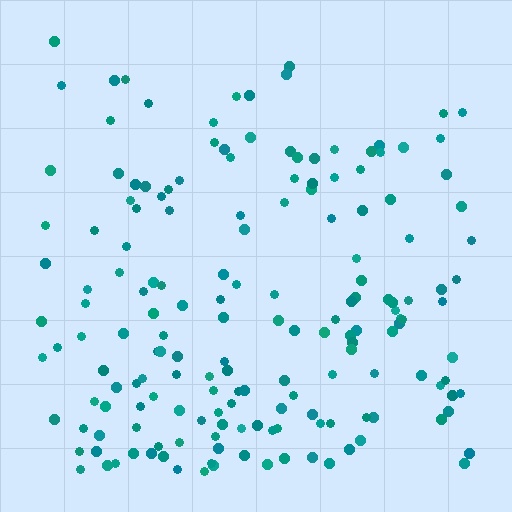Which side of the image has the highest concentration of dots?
The bottom.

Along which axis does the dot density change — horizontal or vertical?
Vertical.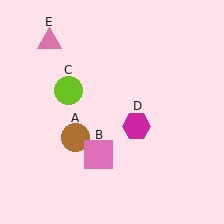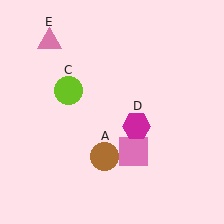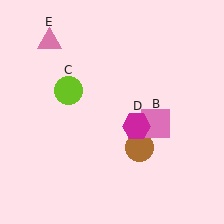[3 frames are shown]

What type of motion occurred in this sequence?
The brown circle (object A), pink square (object B) rotated counterclockwise around the center of the scene.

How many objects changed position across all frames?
2 objects changed position: brown circle (object A), pink square (object B).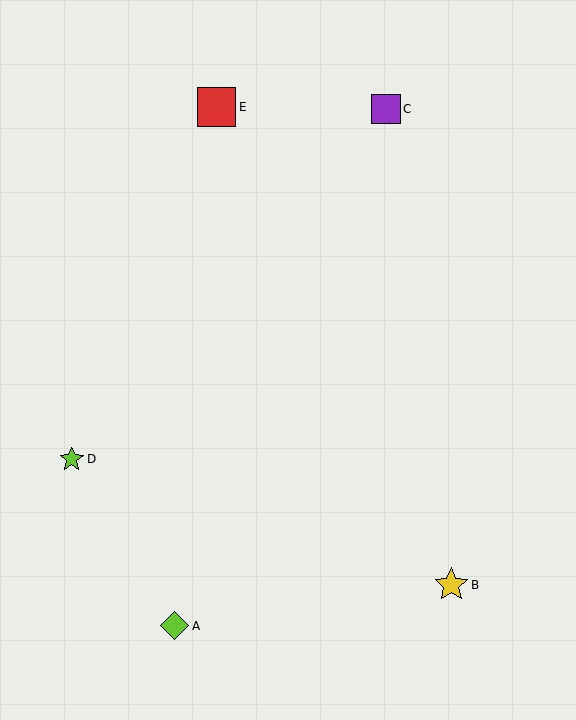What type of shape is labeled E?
Shape E is a red square.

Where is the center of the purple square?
The center of the purple square is at (386, 109).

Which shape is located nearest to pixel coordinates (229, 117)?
The red square (labeled E) at (217, 107) is nearest to that location.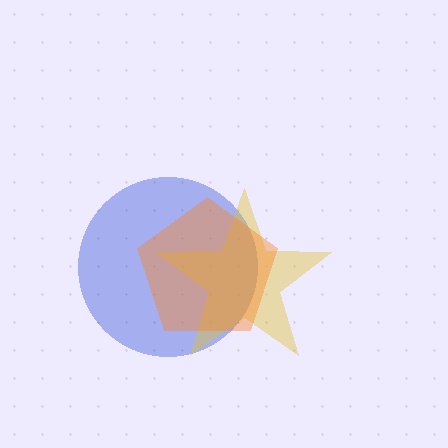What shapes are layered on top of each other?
The layered shapes are: a blue circle, a yellow star, an orange pentagon.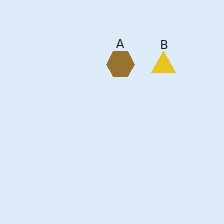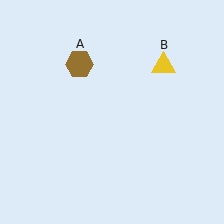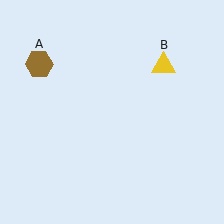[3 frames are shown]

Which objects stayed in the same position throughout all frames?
Yellow triangle (object B) remained stationary.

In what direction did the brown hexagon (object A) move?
The brown hexagon (object A) moved left.